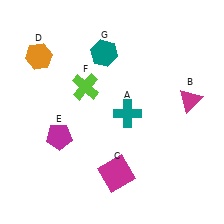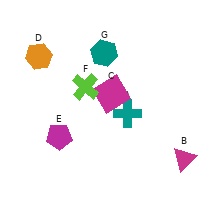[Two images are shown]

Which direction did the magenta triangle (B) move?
The magenta triangle (B) moved down.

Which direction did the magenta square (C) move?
The magenta square (C) moved up.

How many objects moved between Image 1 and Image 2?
2 objects moved between the two images.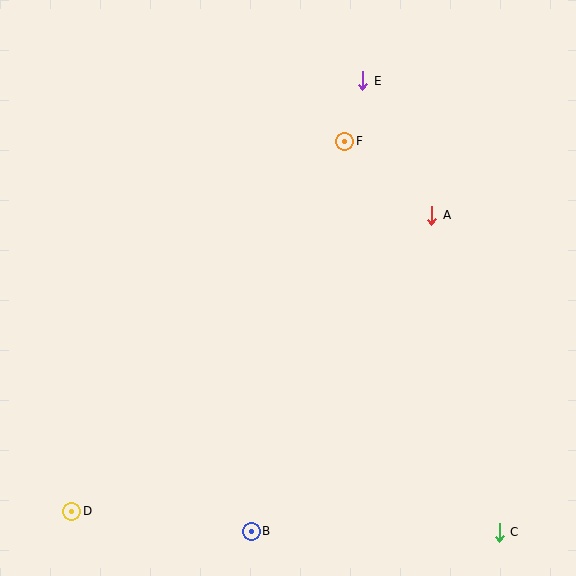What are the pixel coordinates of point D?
Point D is at (72, 511).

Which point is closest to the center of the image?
Point F at (345, 141) is closest to the center.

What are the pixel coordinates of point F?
Point F is at (345, 141).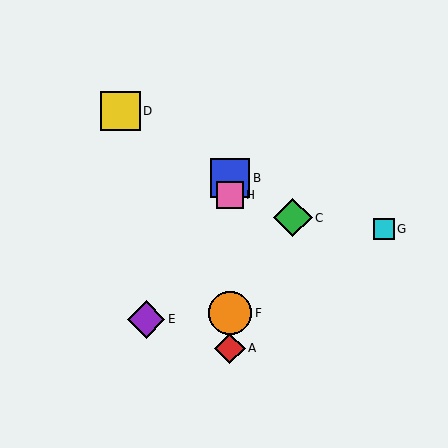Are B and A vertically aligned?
Yes, both are at x≈230.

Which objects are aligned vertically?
Objects A, B, F, H are aligned vertically.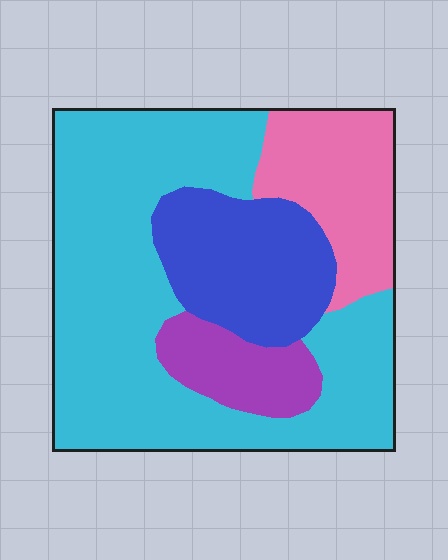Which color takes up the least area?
Purple, at roughly 10%.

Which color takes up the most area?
Cyan, at roughly 55%.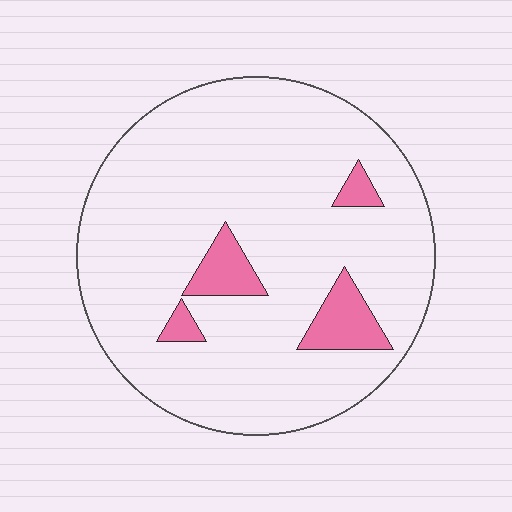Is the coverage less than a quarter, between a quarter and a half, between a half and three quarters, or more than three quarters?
Less than a quarter.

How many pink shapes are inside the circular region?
4.